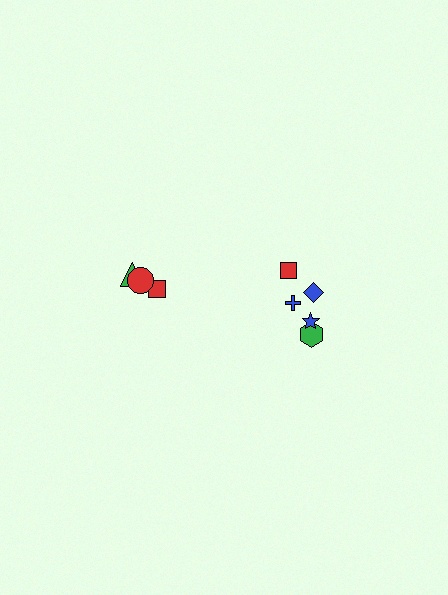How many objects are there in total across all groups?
There are 8 objects.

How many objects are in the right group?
There are 5 objects.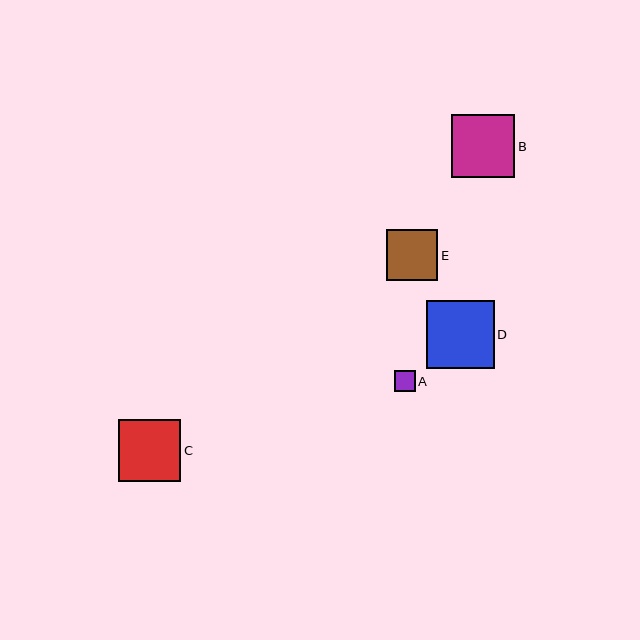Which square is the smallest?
Square A is the smallest with a size of approximately 21 pixels.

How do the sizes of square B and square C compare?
Square B and square C are approximately the same size.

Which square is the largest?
Square D is the largest with a size of approximately 68 pixels.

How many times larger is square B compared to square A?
Square B is approximately 3.0 times the size of square A.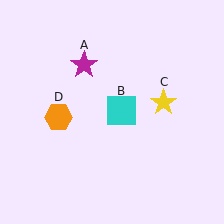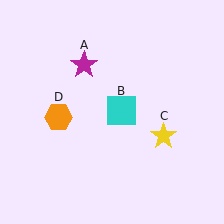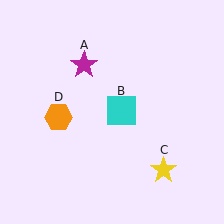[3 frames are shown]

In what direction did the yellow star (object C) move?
The yellow star (object C) moved down.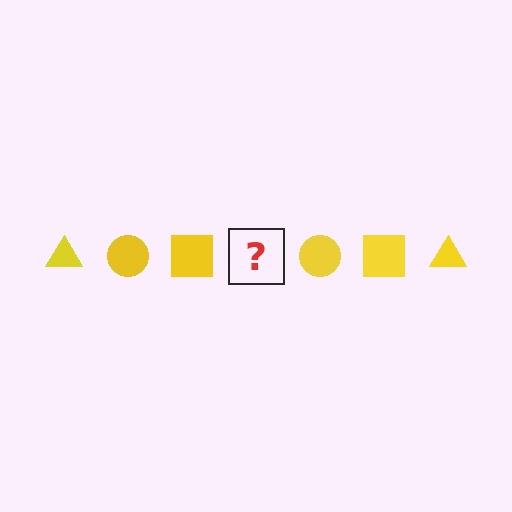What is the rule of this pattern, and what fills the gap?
The rule is that the pattern cycles through triangle, circle, square shapes in yellow. The gap should be filled with a yellow triangle.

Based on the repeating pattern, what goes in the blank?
The blank should be a yellow triangle.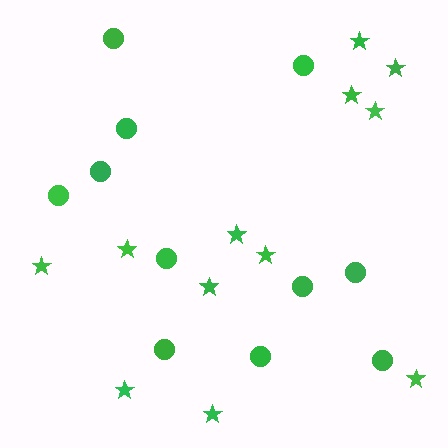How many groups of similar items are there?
There are 2 groups: one group of circles (11) and one group of stars (12).